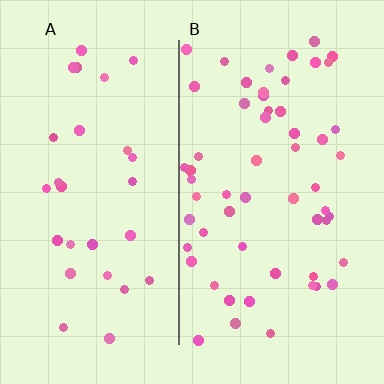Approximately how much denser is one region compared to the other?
Approximately 2.0× — region B over region A.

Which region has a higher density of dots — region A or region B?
B (the right).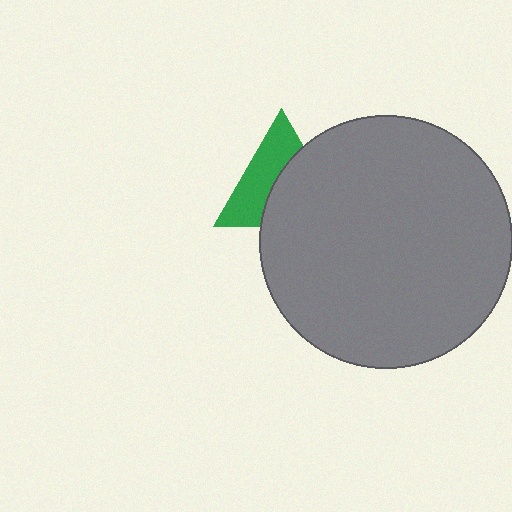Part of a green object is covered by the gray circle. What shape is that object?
It is a triangle.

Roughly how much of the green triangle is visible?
About half of it is visible (roughly 49%).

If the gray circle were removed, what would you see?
You would see the complete green triangle.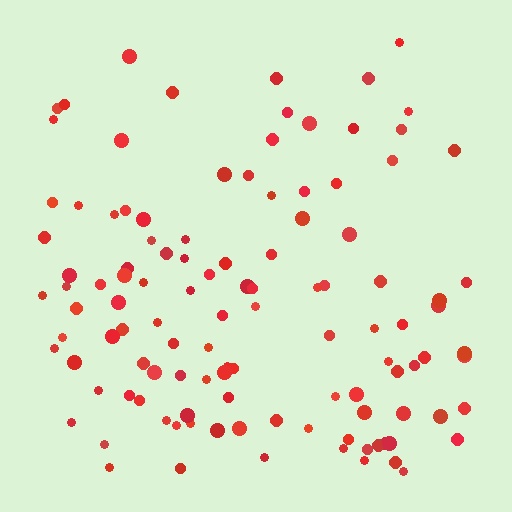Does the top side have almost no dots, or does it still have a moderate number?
Still a moderate number, just noticeably fewer than the bottom.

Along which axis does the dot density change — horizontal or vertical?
Vertical.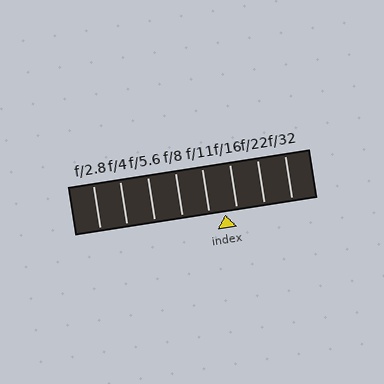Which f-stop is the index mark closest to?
The index mark is closest to f/16.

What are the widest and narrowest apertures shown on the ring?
The widest aperture shown is f/2.8 and the narrowest is f/32.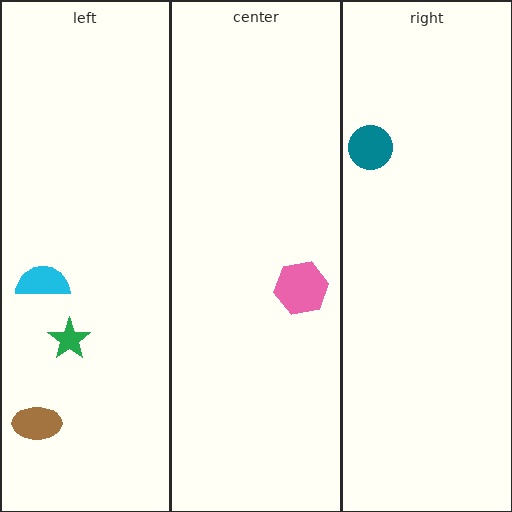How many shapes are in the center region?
1.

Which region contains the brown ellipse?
The left region.